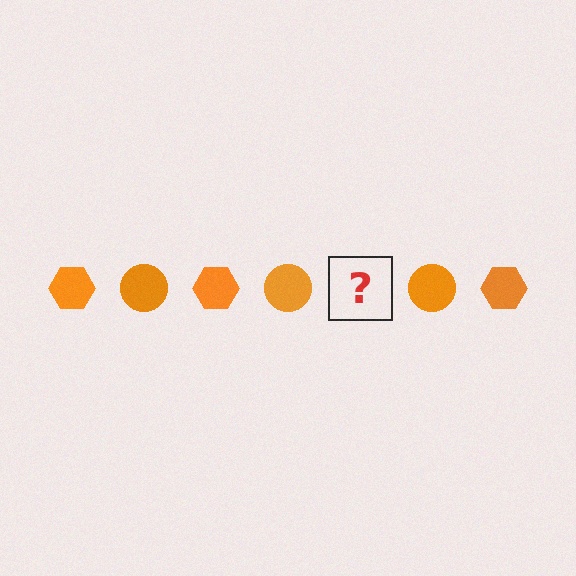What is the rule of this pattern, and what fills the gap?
The rule is that the pattern cycles through hexagon, circle shapes in orange. The gap should be filled with an orange hexagon.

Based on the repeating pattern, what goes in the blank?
The blank should be an orange hexagon.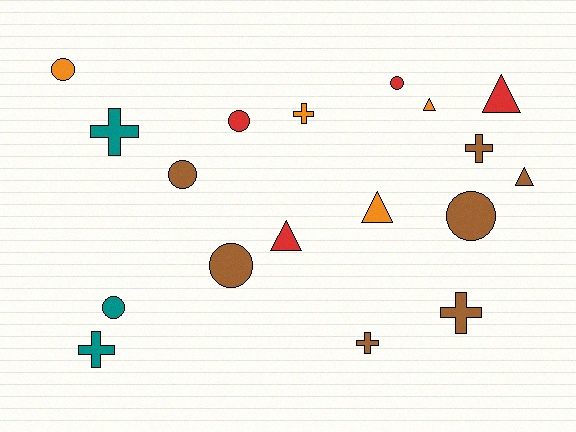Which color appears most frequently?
Brown, with 7 objects.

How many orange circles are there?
There is 1 orange circle.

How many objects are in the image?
There are 18 objects.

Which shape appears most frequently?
Circle, with 7 objects.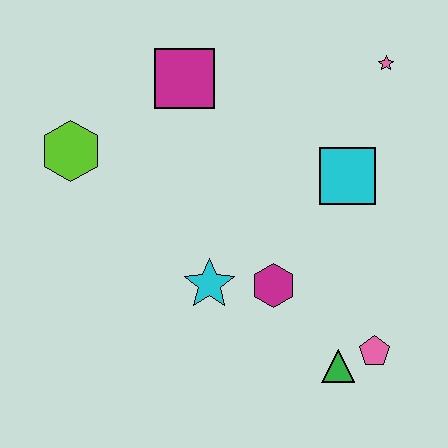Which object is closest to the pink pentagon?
The green triangle is closest to the pink pentagon.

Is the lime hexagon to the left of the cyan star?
Yes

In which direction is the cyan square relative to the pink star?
The cyan square is below the pink star.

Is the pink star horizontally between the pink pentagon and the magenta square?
No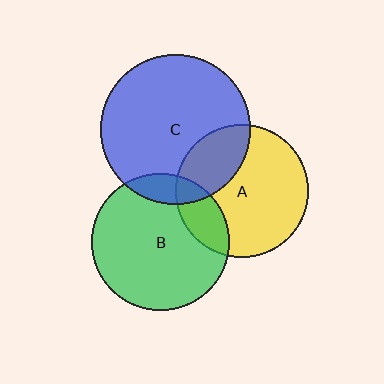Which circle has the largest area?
Circle C (blue).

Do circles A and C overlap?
Yes.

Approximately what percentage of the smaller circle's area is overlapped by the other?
Approximately 25%.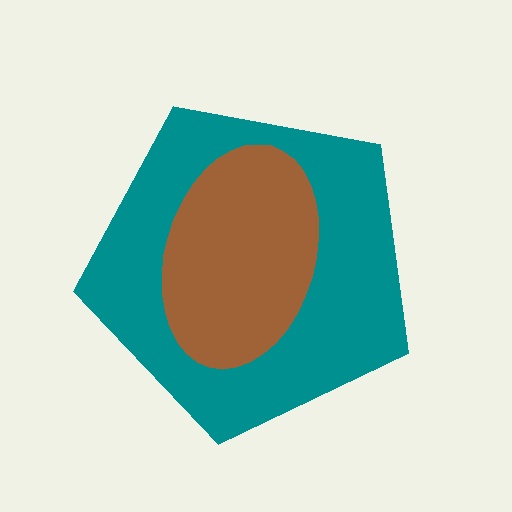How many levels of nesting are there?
2.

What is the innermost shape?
The brown ellipse.